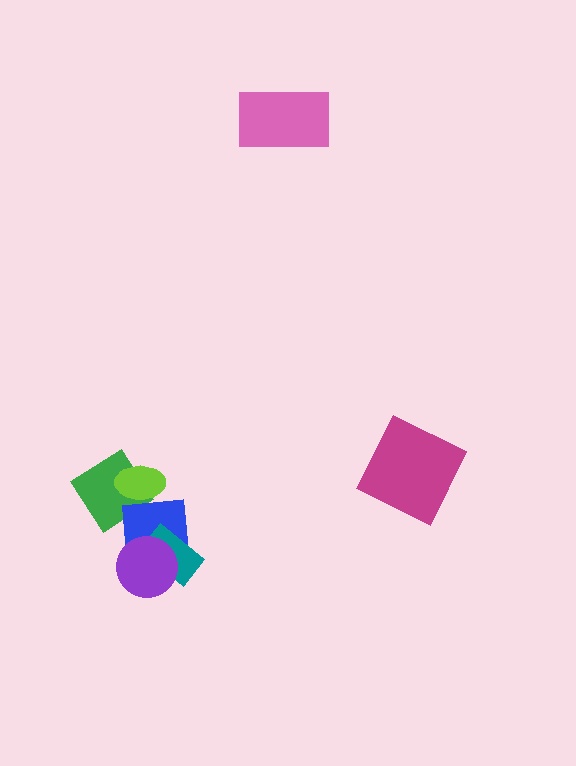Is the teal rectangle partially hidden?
Yes, it is partially covered by another shape.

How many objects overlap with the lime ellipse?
1 object overlaps with the lime ellipse.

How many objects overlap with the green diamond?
1 object overlaps with the green diamond.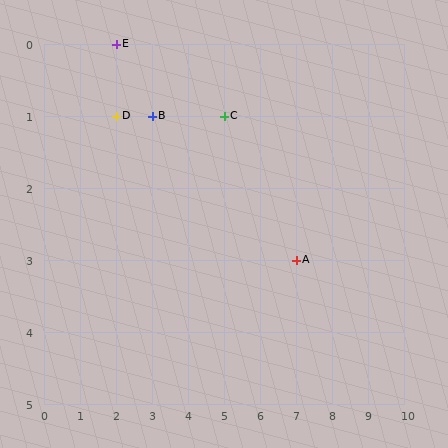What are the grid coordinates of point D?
Point D is at grid coordinates (2, 1).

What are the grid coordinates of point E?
Point E is at grid coordinates (2, 0).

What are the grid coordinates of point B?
Point B is at grid coordinates (3, 1).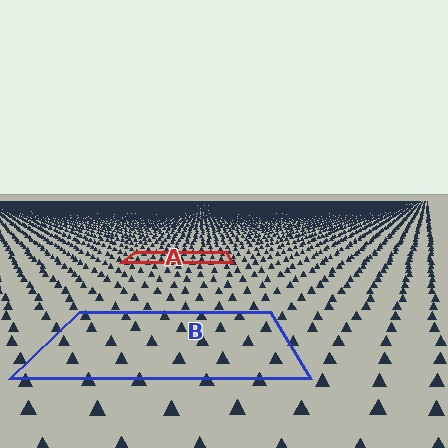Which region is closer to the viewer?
Region B is closer. The texture elements there are larger and more spread out.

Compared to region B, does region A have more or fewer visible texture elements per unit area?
Region A has more texture elements per unit area — they are packed more densely because it is farther away.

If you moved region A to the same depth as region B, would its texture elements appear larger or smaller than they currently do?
They would appear larger. At a closer depth, the same texture elements are projected at a bigger on-screen size.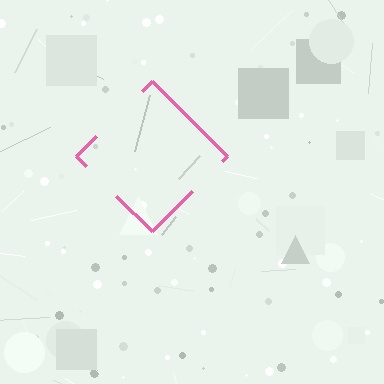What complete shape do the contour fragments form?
The contour fragments form a diamond.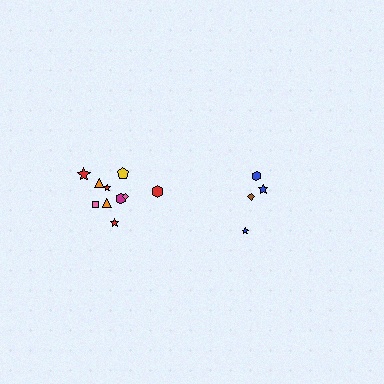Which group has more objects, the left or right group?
The left group.